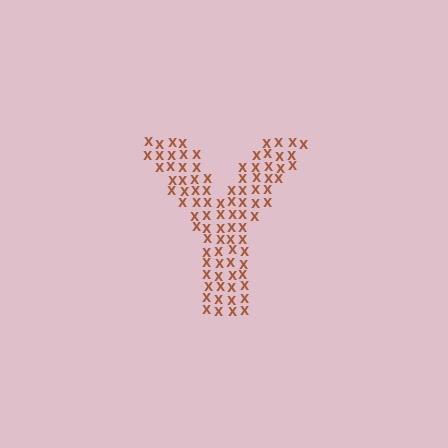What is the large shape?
The large shape is the letter Y.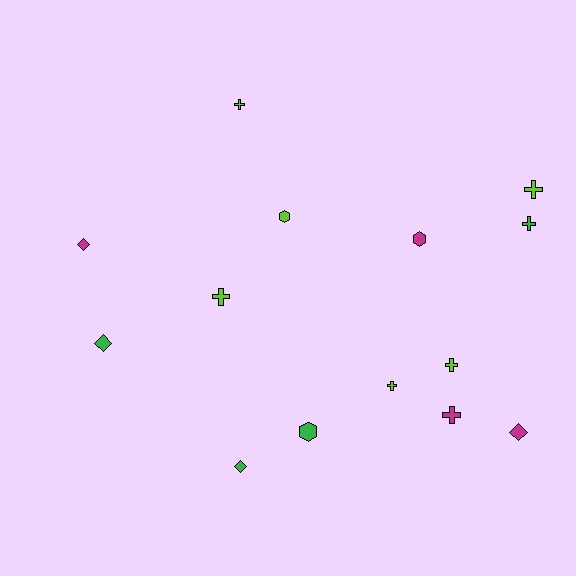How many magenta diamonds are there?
There are 2 magenta diamonds.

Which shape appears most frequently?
Cross, with 7 objects.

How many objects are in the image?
There are 14 objects.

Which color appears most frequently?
Lime, with 6 objects.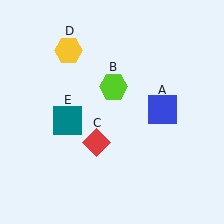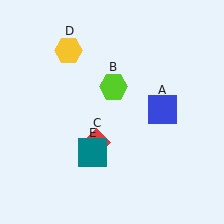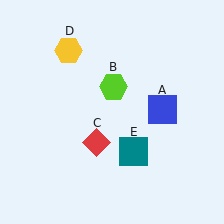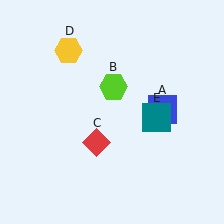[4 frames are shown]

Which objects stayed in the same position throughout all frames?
Blue square (object A) and lime hexagon (object B) and red diamond (object C) and yellow hexagon (object D) remained stationary.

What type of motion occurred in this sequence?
The teal square (object E) rotated counterclockwise around the center of the scene.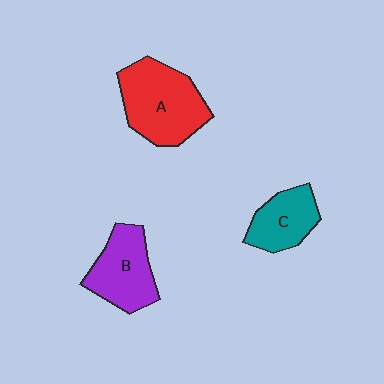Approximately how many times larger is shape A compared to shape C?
Approximately 1.7 times.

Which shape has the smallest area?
Shape C (teal).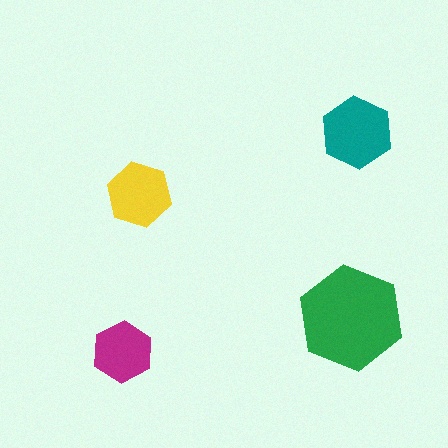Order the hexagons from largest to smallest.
the green one, the teal one, the yellow one, the magenta one.